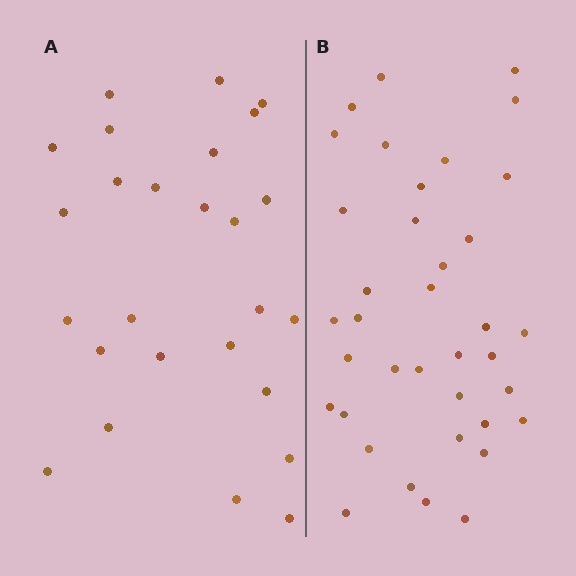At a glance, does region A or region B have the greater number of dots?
Region B (the right region) has more dots.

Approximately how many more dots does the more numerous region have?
Region B has roughly 12 or so more dots than region A.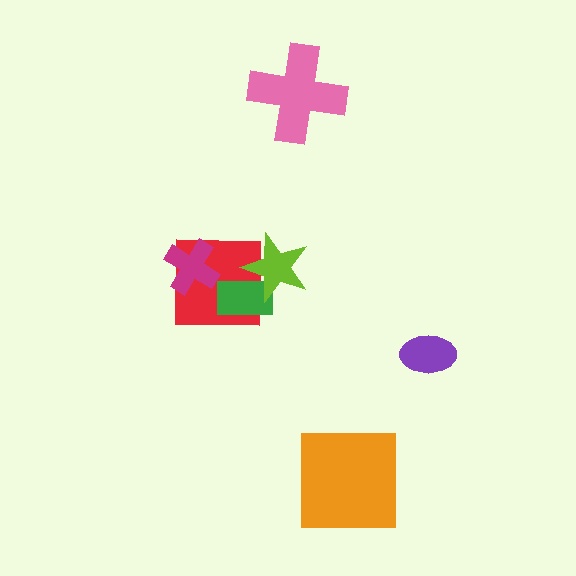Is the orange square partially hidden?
No, no other shape covers it.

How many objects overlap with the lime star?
2 objects overlap with the lime star.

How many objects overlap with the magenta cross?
1 object overlaps with the magenta cross.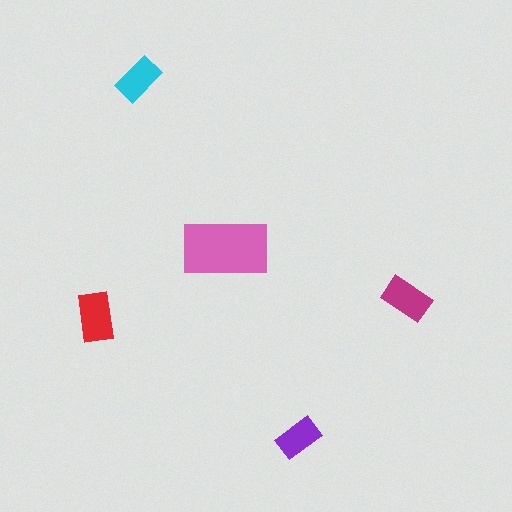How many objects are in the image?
There are 5 objects in the image.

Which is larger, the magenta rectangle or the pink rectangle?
The pink one.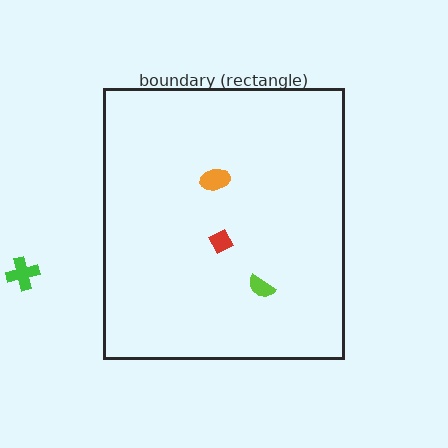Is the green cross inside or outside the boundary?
Outside.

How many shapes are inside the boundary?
3 inside, 1 outside.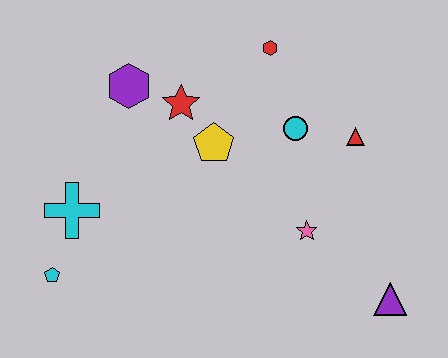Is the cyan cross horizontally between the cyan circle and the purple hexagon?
No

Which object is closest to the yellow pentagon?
The red star is closest to the yellow pentagon.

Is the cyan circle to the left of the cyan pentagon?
No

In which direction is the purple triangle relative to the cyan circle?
The purple triangle is below the cyan circle.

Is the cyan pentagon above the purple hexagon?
No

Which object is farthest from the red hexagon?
The cyan pentagon is farthest from the red hexagon.